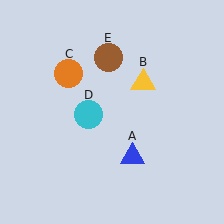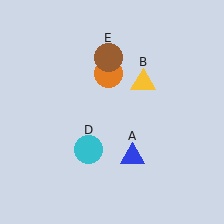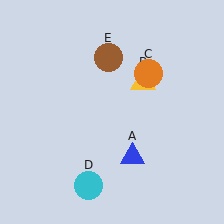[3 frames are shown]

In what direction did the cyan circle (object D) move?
The cyan circle (object D) moved down.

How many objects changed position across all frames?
2 objects changed position: orange circle (object C), cyan circle (object D).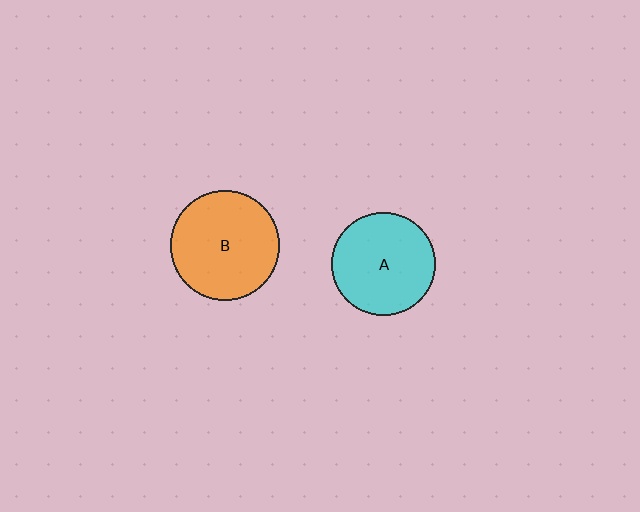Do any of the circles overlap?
No, none of the circles overlap.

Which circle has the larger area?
Circle B (orange).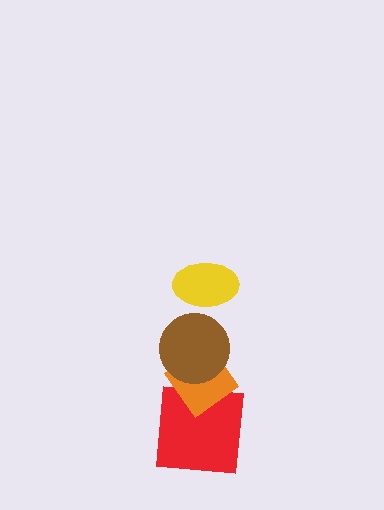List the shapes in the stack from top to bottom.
From top to bottom: the yellow ellipse, the brown circle, the orange diamond, the red square.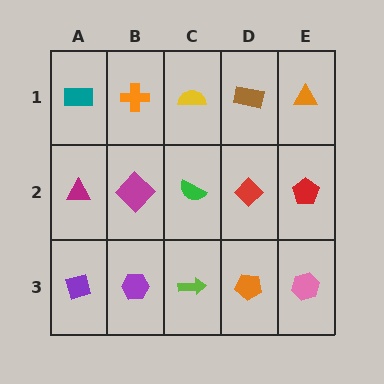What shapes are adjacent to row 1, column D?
A red diamond (row 2, column D), a yellow semicircle (row 1, column C), an orange triangle (row 1, column E).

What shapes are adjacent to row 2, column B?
An orange cross (row 1, column B), a purple hexagon (row 3, column B), a magenta triangle (row 2, column A), a green semicircle (row 2, column C).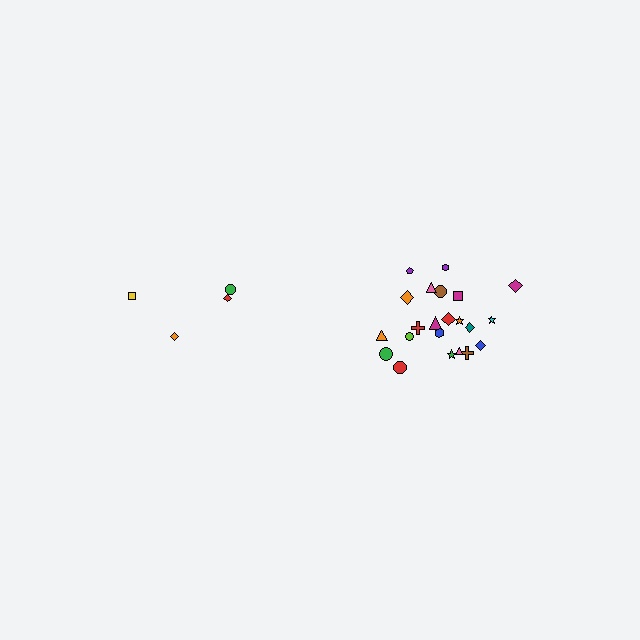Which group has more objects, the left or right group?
The right group.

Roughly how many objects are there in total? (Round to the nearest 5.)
Roughly 25 objects in total.